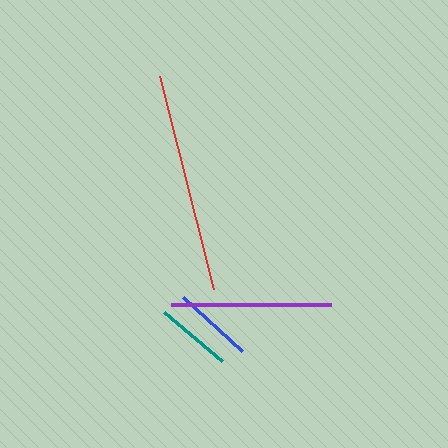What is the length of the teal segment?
The teal segment is approximately 76 pixels long.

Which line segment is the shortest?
The teal line is the shortest at approximately 76 pixels.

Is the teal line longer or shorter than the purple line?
The purple line is longer than the teal line.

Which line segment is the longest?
The red line is the longest at approximately 220 pixels.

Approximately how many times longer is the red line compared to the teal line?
The red line is approximately 2.9 times the length of the teal line.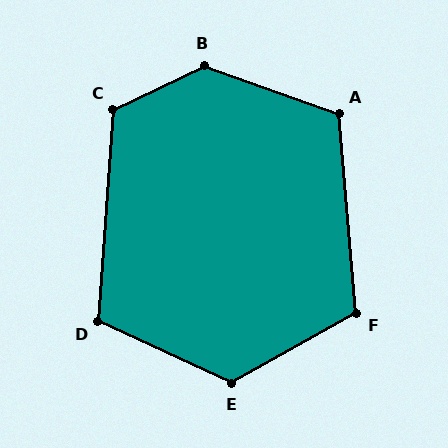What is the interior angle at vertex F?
Approximately 114 degrees (obtuse).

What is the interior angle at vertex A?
Approximately 114 degrees (obtuse).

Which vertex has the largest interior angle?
B, at approximately 135 degrees.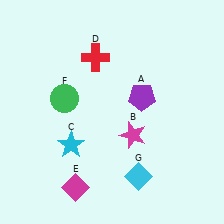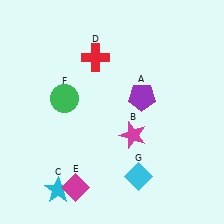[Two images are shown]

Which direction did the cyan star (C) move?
The cyan star (C) moved down.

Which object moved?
The cyan star (C) moved down.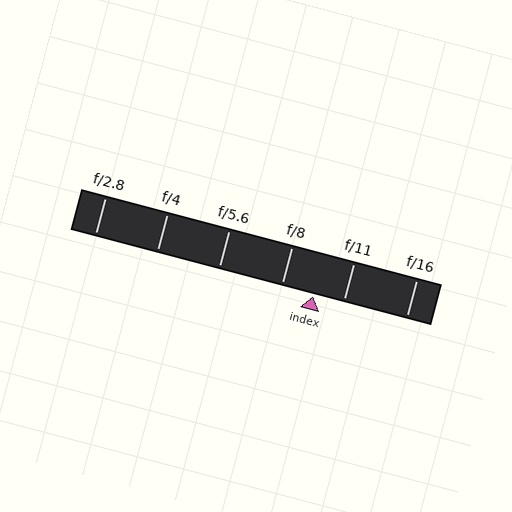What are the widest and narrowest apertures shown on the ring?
The widest aperture shown is f/2.8 and the narrowest is f/16.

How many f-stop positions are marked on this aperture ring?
There are 6 f-stop positions marked.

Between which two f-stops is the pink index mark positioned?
The index mark is between f/8 and f/11.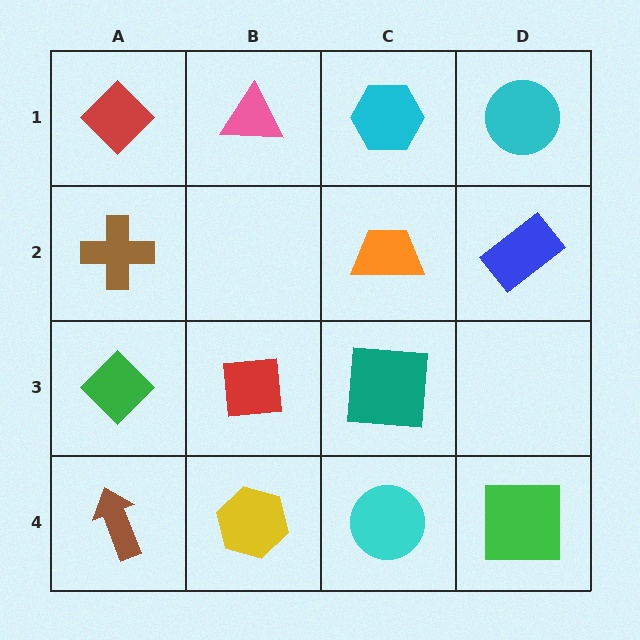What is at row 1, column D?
A cyan circle.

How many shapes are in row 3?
3 shapes.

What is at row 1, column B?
A pink triangle.